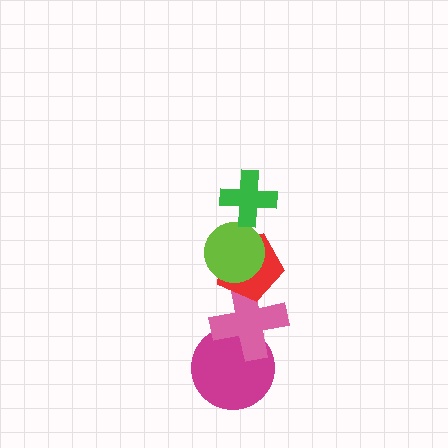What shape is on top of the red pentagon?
The lime circle is on top of the red pentagon.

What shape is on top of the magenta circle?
The pink cross is on top of the magenta circle.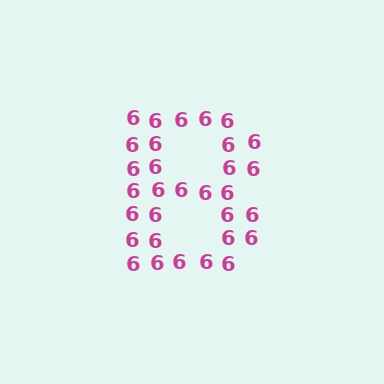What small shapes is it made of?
It is made of small digit 6's.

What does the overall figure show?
The overall figure shows the letter B.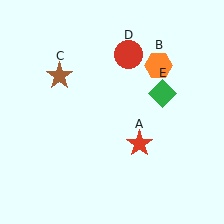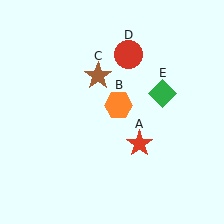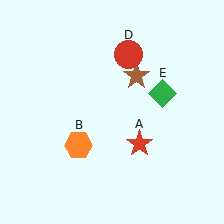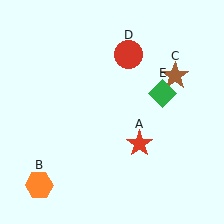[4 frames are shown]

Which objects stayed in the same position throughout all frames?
Red star (object A) and red circle (object D) and green diamond (object E) remained stationary.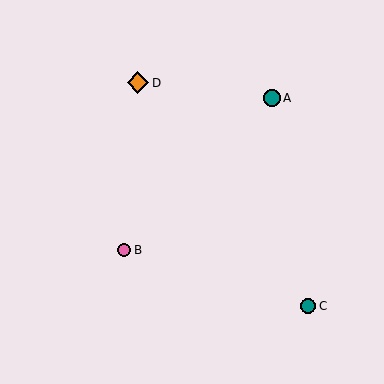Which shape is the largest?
The orange diamond (labeled D) is the largest.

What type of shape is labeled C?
Shape C is a teal circle.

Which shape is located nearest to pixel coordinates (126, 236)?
The pink circle (labeled B) at (124, 250) is nearest to that location.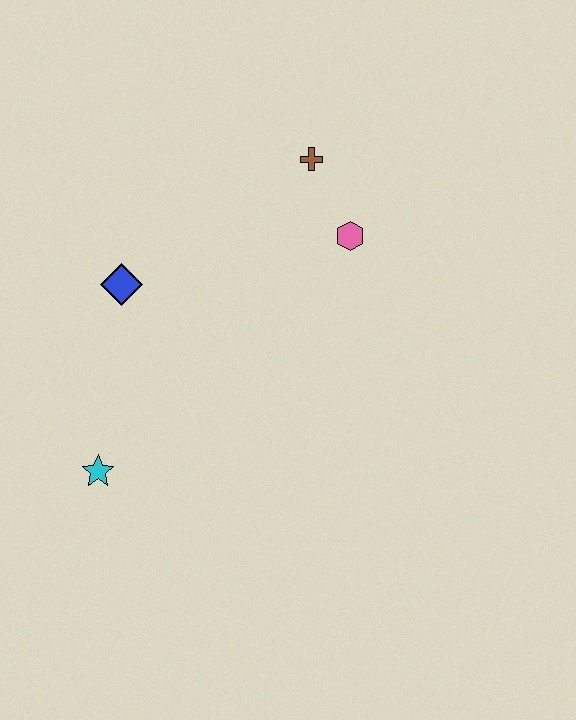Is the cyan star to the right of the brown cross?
No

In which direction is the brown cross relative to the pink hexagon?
The brown cross is above the pink hexagon.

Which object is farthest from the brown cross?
The cyan star is farthest from the brown cross.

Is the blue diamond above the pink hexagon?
No